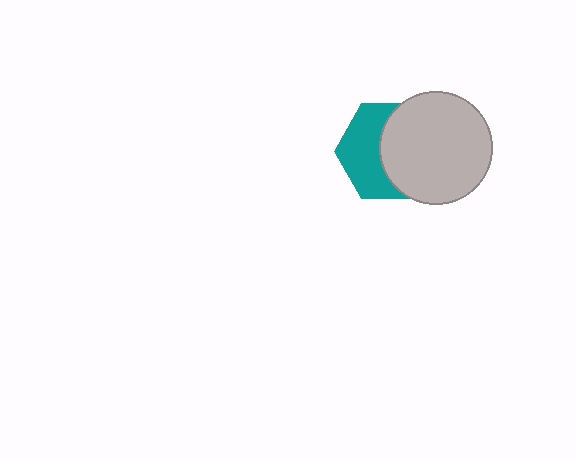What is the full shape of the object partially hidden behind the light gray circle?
The partially hidden object is a teal hexagon.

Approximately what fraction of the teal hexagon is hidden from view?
Roughly 53% of the teal hexagon is hidden behind the light gray circle.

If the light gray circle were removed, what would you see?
You would see the complete teal hexagon.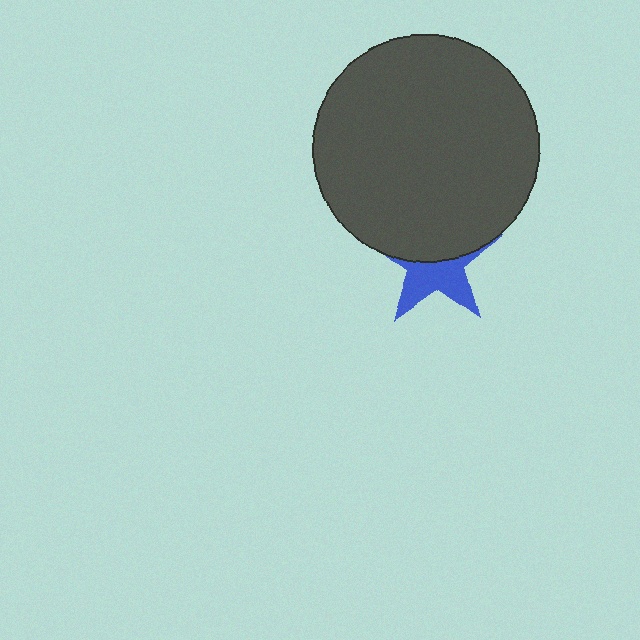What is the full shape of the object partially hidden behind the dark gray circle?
The partially hidden object is a blue star.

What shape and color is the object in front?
The object in front is a dark gray circle.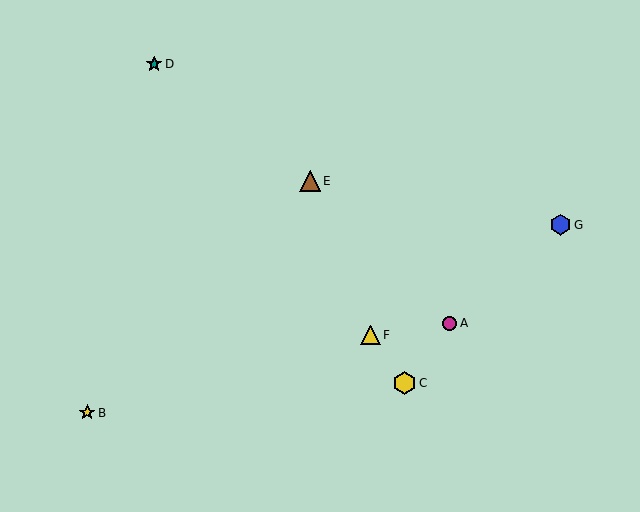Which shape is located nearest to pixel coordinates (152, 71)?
The teal star (labeled D) at (154, 64) is nearest to that location.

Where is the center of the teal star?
The center of the teal star is at (154, 64).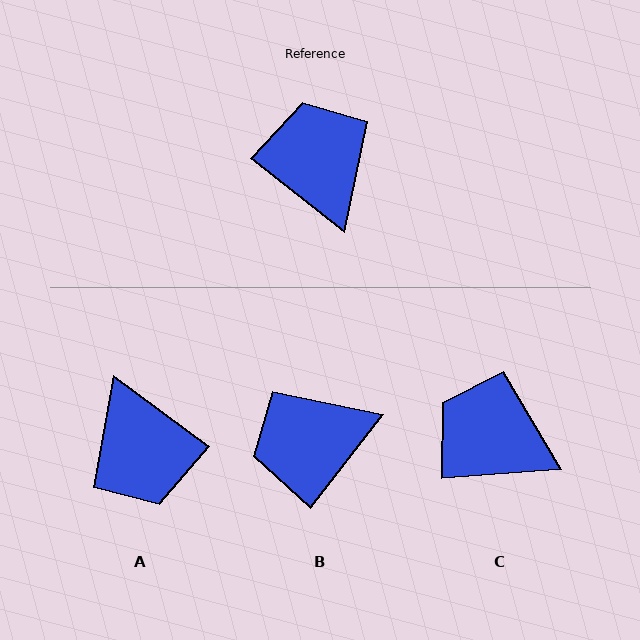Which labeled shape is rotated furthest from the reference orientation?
A, about 178 degrees away.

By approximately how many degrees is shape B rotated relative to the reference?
Approximately 90 degrees counter-clockwise.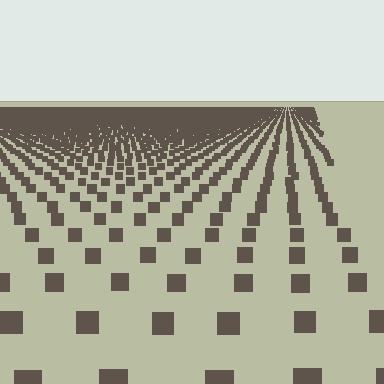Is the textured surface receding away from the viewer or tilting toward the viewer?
The surface is receding away from the viewer. Texture elements get smaller and denser toward the top.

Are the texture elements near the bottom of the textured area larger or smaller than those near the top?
Larger. Near the bottom, elements are closer to the viewer and appear at a bigger on-screen size.